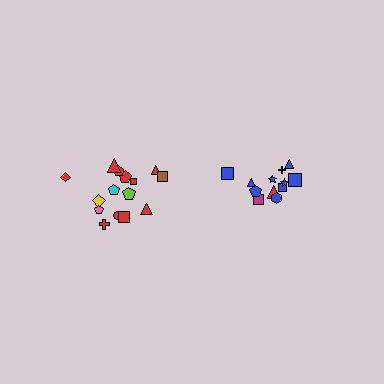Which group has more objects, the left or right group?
The left group.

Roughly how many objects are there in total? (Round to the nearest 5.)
Roughly 25 objects in total.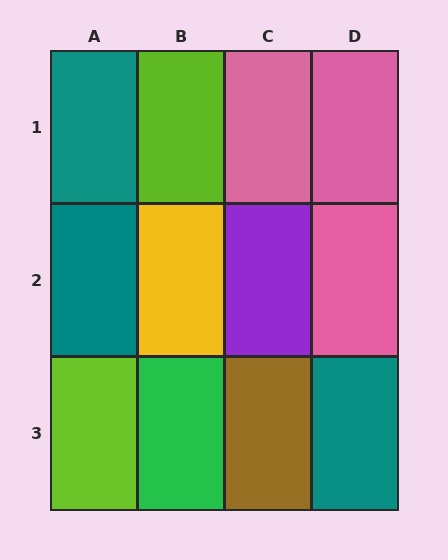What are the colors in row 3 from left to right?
Lime, green, brown, teal.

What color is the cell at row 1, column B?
Lime.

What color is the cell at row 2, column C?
Purple.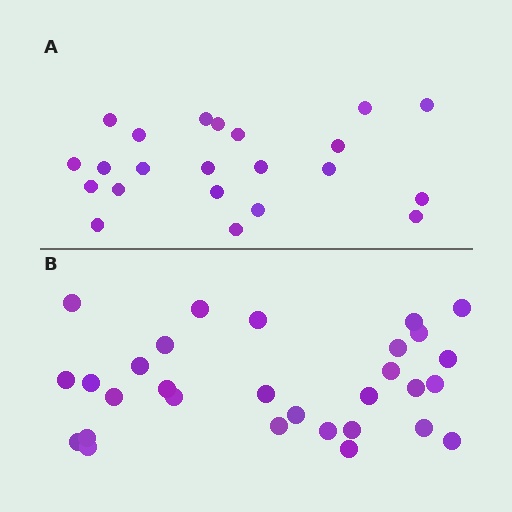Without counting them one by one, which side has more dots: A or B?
Region B (the bottom region) has more dots.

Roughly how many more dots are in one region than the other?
Region B has roughly 8 or so more dots than region A.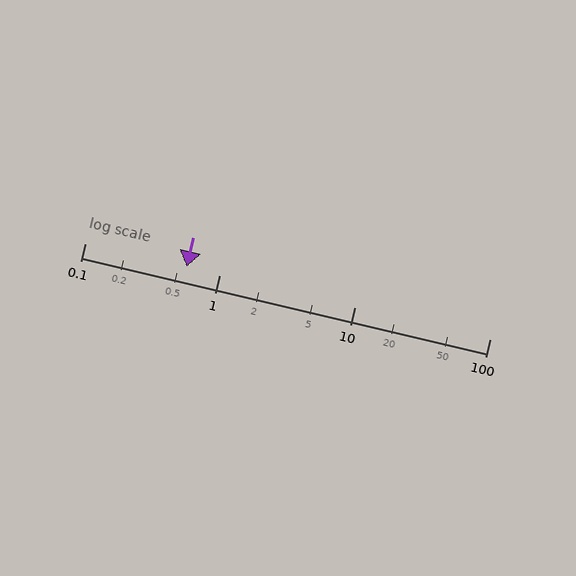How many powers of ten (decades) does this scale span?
The scale spans 3 decades, from 0.1 to 100.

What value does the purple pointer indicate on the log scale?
The pointer indicates approximately 0.57.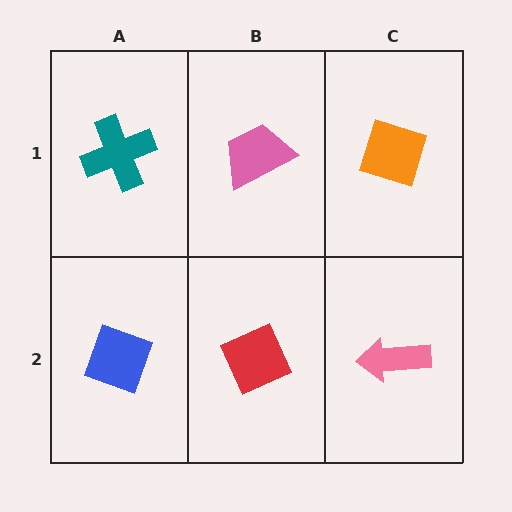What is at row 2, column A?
A blue diamond.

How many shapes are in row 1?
3 shapes.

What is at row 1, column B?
A pink trapezoid.